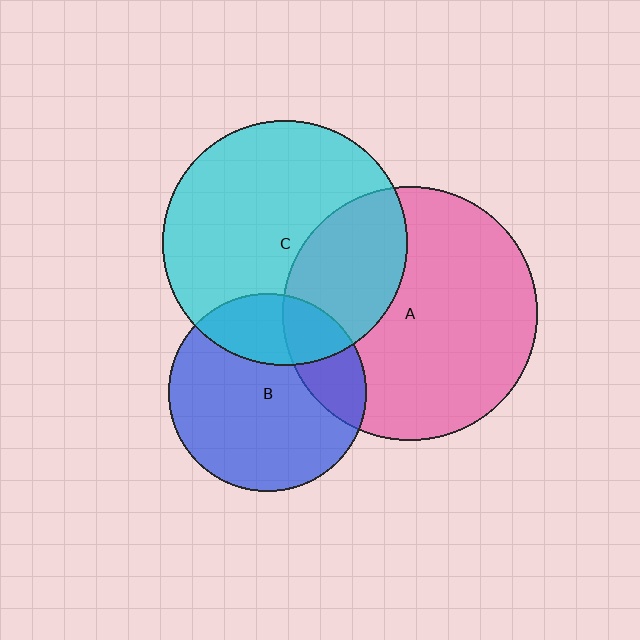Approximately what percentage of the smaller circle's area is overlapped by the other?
Approximately 20%.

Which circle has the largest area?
Circle A (pink).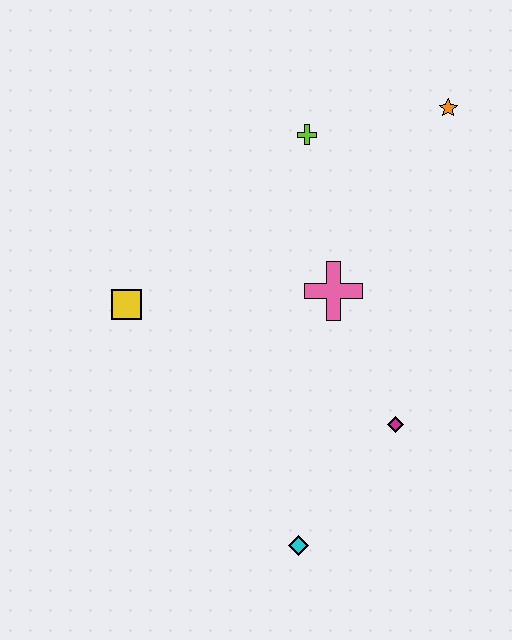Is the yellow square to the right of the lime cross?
No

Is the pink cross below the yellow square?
No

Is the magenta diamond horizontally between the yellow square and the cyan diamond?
No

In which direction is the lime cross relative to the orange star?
The lime cross is to the left of the orange star.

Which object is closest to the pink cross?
The magenta diamond is closest to the pink cross.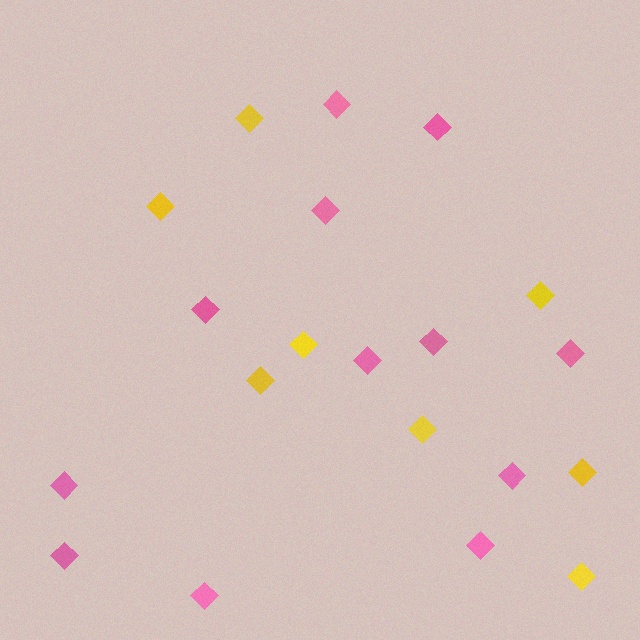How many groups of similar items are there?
There are 2 groups: one group of yellow diamonds (8) and one group of pink diamonds (12).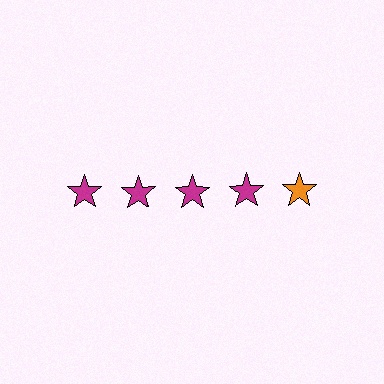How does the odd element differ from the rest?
It has a different color: orange instead of magenta.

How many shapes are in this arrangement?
There are 5 shapes arranged in a grid pattern.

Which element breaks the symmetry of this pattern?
The orange star in the top row, rightmost column breaks the symmetry. All other shapes are magenta stars.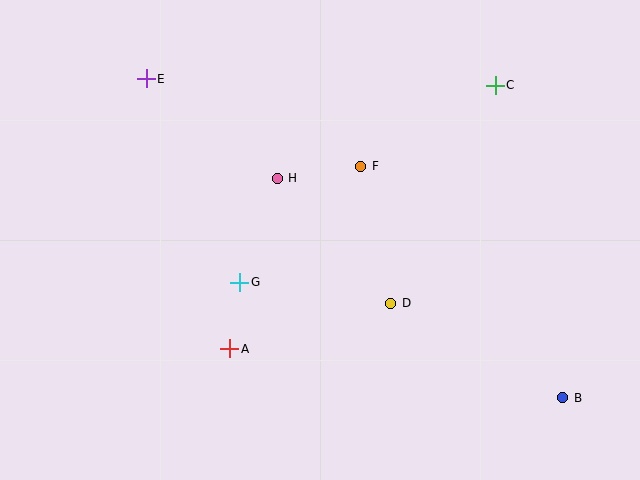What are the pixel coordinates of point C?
Point C is at (495, 85).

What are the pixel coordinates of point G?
Point G is at (240, 282).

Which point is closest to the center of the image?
Point H at (277, 178) is closest to the center.